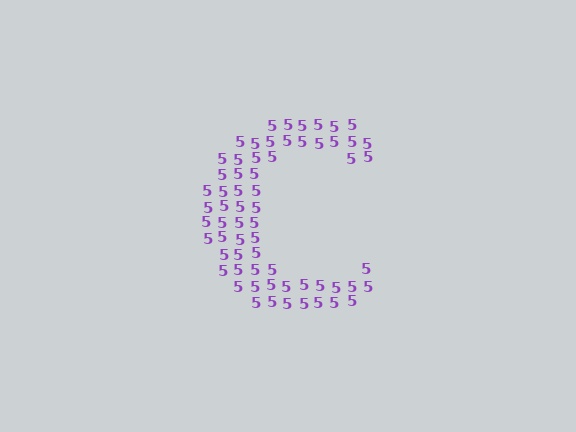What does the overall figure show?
The overall figure shows the letter C.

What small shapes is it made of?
It is made of small digit 5's.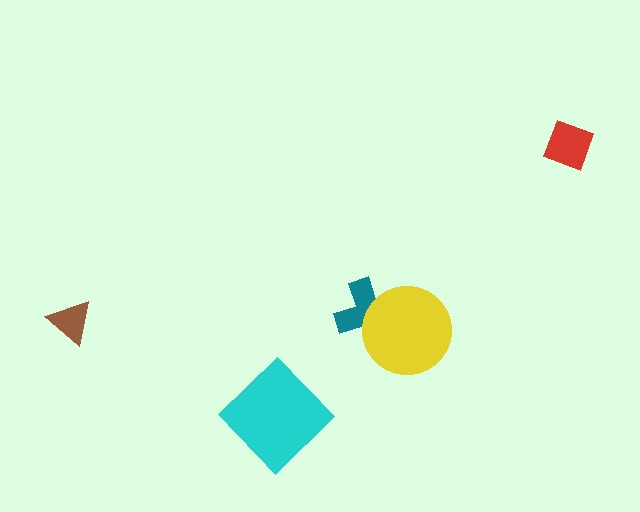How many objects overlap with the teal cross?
1 object overlaps with the teal cross.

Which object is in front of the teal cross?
The yellow circle is in front of the teal cross.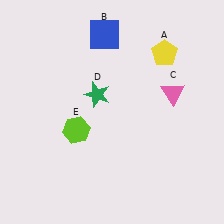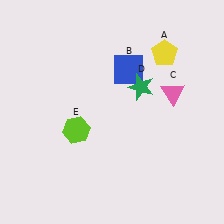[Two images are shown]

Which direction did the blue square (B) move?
The blue square (B) moved down.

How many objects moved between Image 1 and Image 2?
2 objects moved between the two images.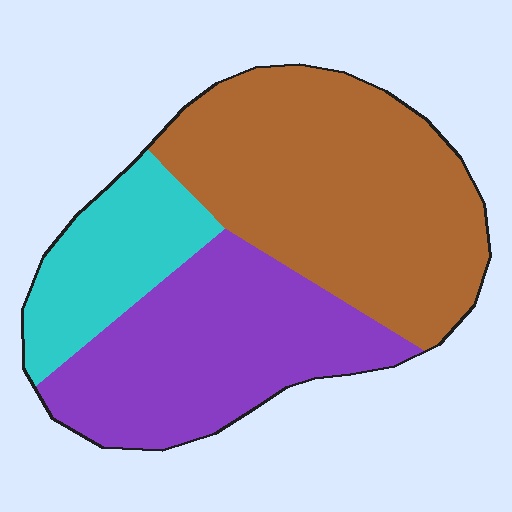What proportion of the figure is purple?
Purple takes up about one third (1/3) of the figure.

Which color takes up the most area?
Brown, at roughly 45%.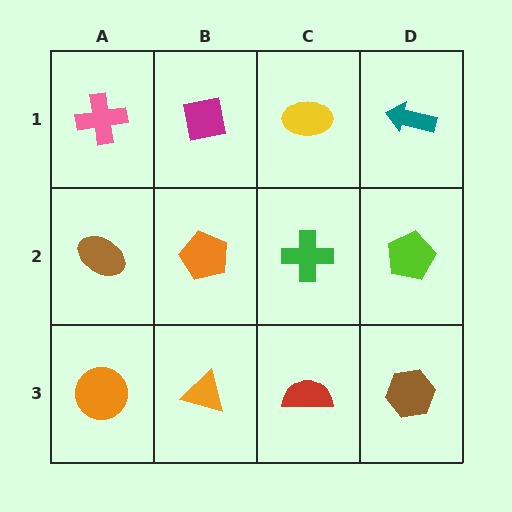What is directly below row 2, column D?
A brown hexagon.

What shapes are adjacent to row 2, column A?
A pink cross (row 1, column A), an orange circle (row 3, column A), an orange pentagon (row 2, column B).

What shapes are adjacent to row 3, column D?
A lime pentagon (row 2, column D), a red semicircle (row 3, column C).